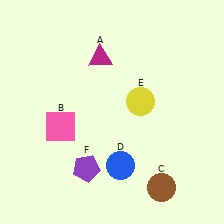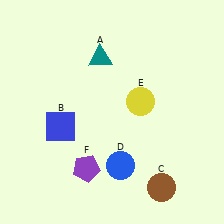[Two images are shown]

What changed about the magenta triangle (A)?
In Image 1, A is magenta. In Image 2, it changed to teal.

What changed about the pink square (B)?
In Image 1, B is pink. In Image 2, it changed to blue.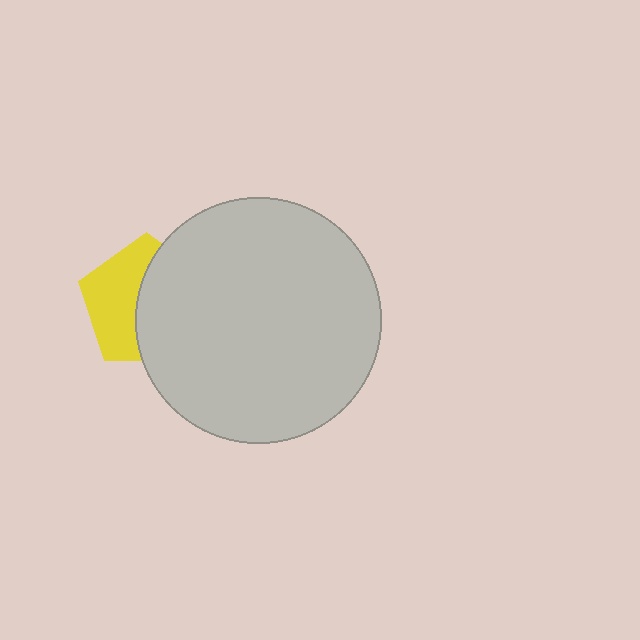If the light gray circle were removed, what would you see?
You would see the complete yellow pentagon.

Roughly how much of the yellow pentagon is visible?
About half of it is visible (roughly 46%).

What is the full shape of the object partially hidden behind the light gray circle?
The partially hidden object is a yellow pentagon.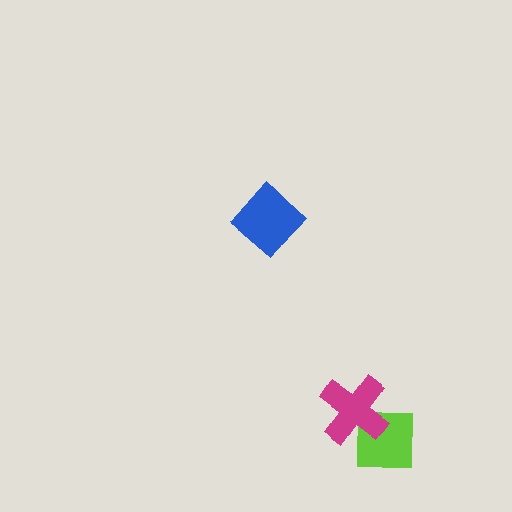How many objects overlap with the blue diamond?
0 objects overlap with the blue diamond.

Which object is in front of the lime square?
The magenta cross is in front of the lime square.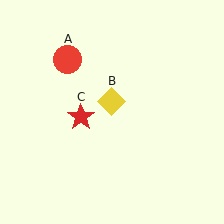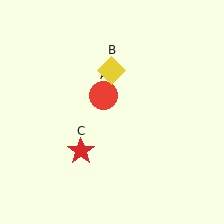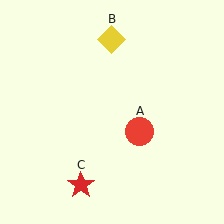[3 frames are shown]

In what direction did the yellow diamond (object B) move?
The yellow diamond (object B) moved up.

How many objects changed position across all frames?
3 objects changed position: red circle (object A), yellow diamond (object B), red star (object C).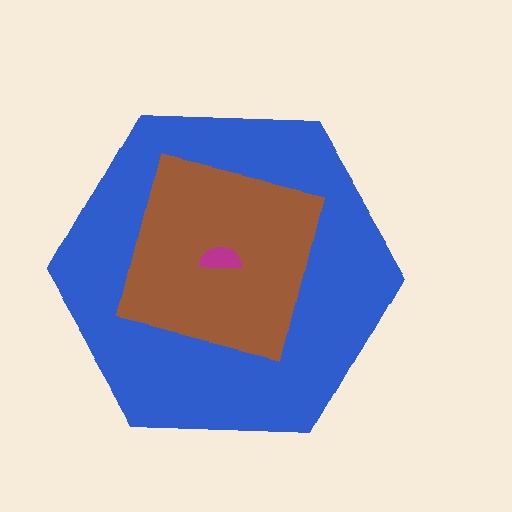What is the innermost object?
The magenta semicircle.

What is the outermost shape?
The blue hexagon.